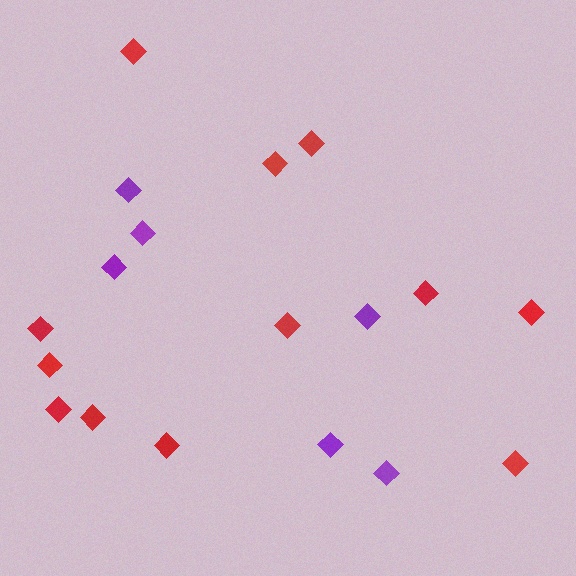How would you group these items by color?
There are 2 groups: one group of red diamonds (12) and one group of purple diamonds (6).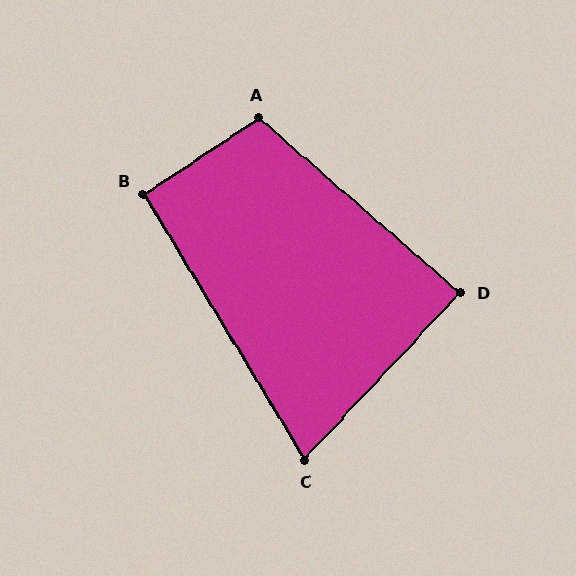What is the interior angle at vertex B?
Approximately 92 degrees (approximately right).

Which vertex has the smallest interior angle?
C, at approximately 74 degrees.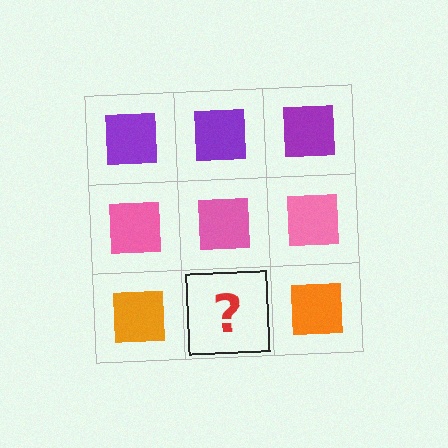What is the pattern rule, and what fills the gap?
The rule is that each row has a consistent color. The gap should be filled with an orange square.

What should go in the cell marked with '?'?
The missing cell should contain an orange square.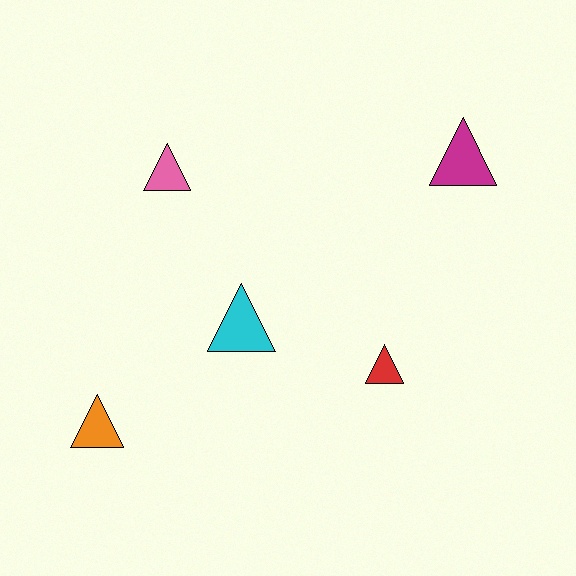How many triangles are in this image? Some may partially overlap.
There are 5 triangles.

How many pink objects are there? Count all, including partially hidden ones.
There is 1 pink object.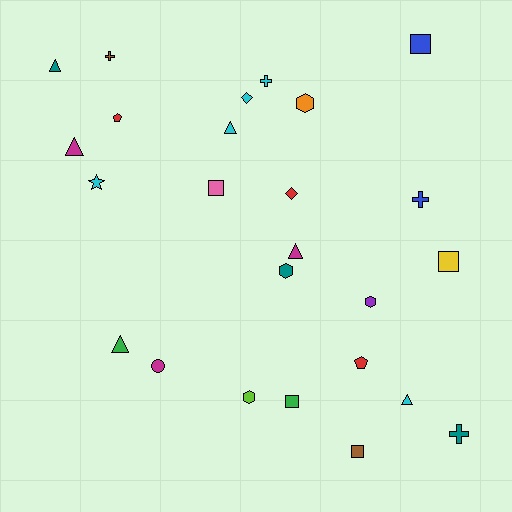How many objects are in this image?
There are 25 objects.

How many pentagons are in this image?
There are 2 pentagons.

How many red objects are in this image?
There are 3 red objects.